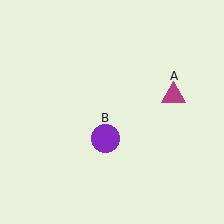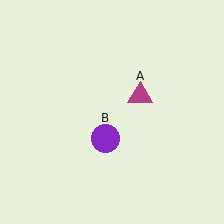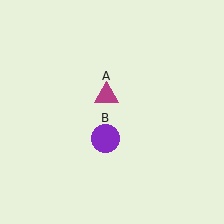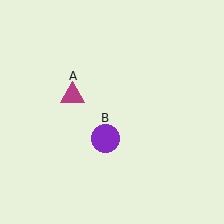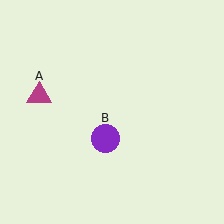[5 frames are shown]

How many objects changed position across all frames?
1 object changed position: magenta triangle (object A).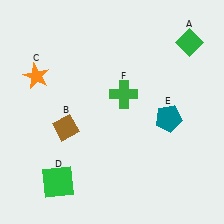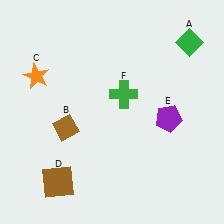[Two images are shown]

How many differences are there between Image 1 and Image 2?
There are 2 differences between the two images.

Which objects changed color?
D changed from green to brown. E changed from teal to purple.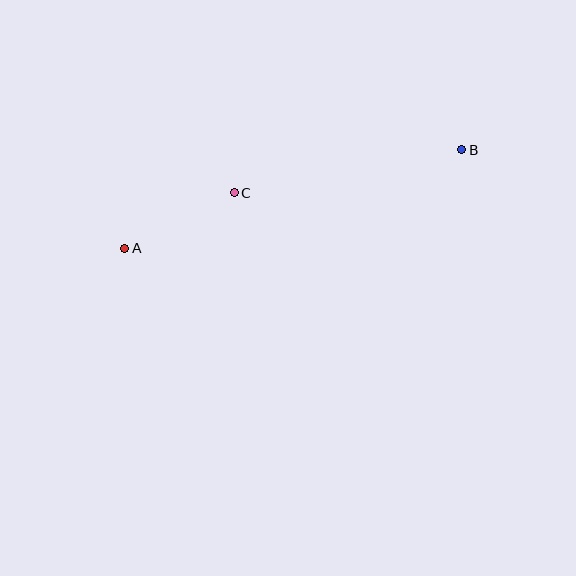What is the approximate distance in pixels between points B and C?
The distance between B and C is approximately 231 pixels.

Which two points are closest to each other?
Points A and C are closest to each other.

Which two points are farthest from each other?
Points A and B are farthest from each other.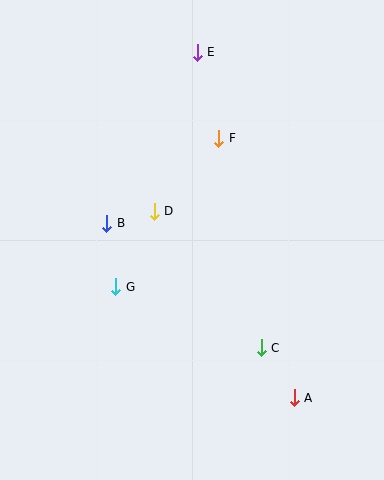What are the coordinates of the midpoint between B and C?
The midpoint between B and C is at (184, 286).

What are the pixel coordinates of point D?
Point D is at (154, 211).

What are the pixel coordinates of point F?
Point F is at (219, 138).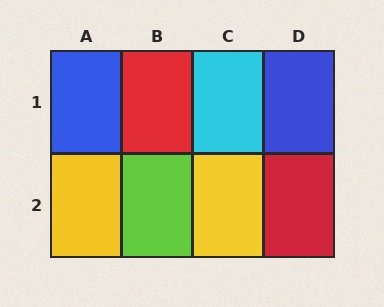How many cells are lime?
1 cell is lime.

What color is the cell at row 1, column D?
Blue.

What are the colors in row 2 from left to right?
Yellow, lime, yellow, red.